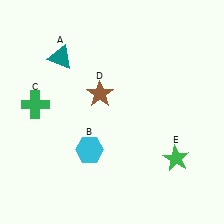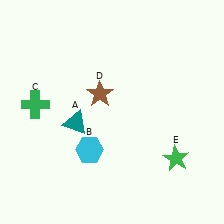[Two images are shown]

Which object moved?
The teal triangle (A) moved down.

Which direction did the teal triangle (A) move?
The teal triangle (A) moved down.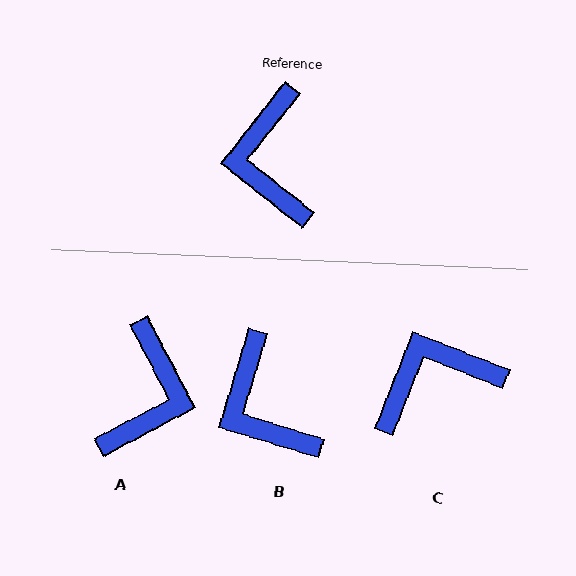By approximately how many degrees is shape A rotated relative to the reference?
Approximately 156 degrees counter-clockwise.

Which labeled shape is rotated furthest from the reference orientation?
A, about 156 degrees away.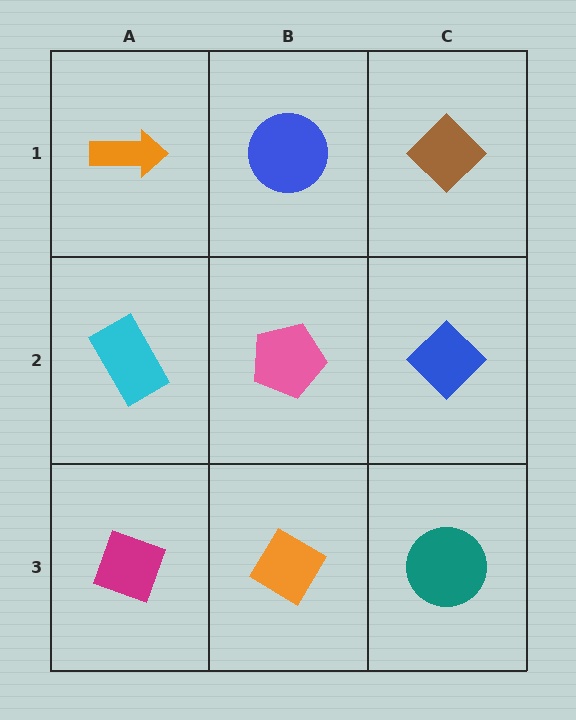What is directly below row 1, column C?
A blue diamond.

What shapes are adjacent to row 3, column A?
A cyan rectangle (row 2, column A), an orange diamond (row 3, column B).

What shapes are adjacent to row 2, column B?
A blue circle (row 1, column B), an orange diamond (row 3, column B), a cyan rectangle (row 2, column A), a blue diamond (row 2, column C).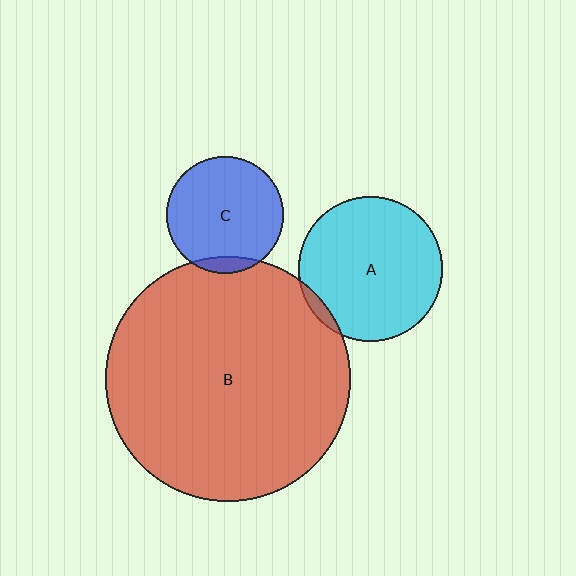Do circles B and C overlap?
Yes.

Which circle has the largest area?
Circle B (red).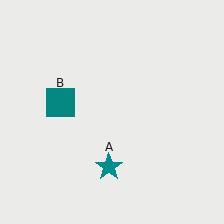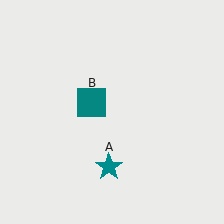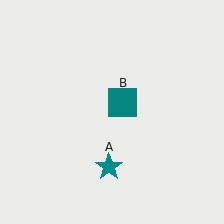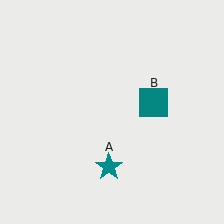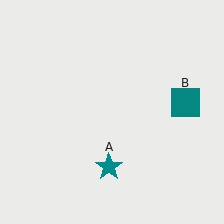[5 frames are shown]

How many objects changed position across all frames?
1 object changed position: teal square (object B).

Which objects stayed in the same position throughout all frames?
Teal star (object A) remained stationary.